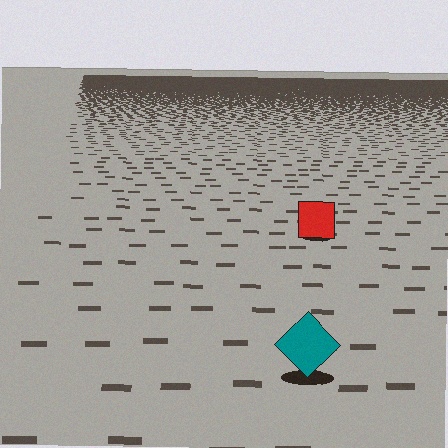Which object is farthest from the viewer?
The red square is farthest from the viewer. It appears smaller and the ground texture around it is denser.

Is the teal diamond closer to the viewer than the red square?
Yes. The teal diamond is closer — you can tell from the texture gradient: the ground texture is coarser near it.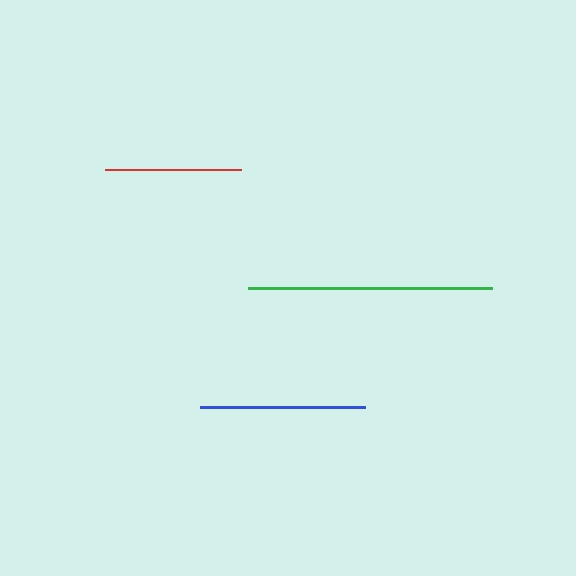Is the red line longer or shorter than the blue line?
The blue line is longer than the red line.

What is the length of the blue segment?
The blue segment is approximately 165 pixels long.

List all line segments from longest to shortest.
From longest to shortest: green, blue, red.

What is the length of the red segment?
The red segment is approximately 136 pixels long.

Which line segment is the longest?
The green line is the longest at approximately 244 pixels.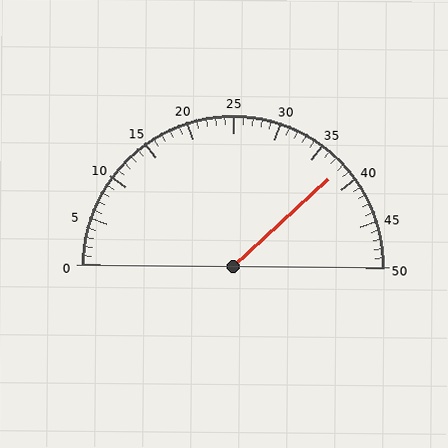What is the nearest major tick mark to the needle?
The nearest major tick mark is 40.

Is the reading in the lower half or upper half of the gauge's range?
The reading is in the upper half of the range (0 to 50).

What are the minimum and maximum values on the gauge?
The gauge ranges from 0 to 50.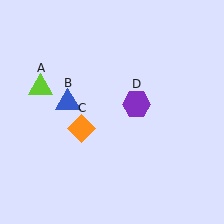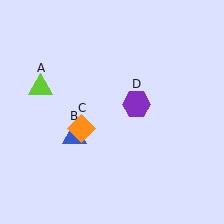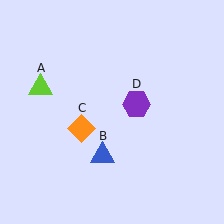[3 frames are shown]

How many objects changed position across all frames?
1 object changed position: blue triangle (object B).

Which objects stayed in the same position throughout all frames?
Lime triangle (object A) and orange diamond (object C) and purple hexagon (object D) remained stationary.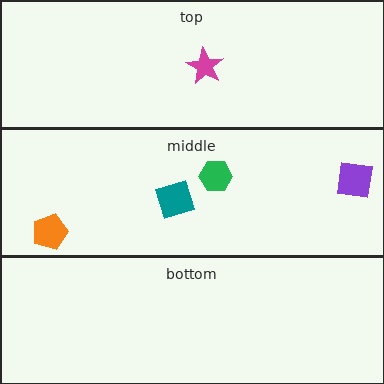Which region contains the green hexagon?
The middle region.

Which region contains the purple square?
The middle region.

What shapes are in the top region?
The magenta star.